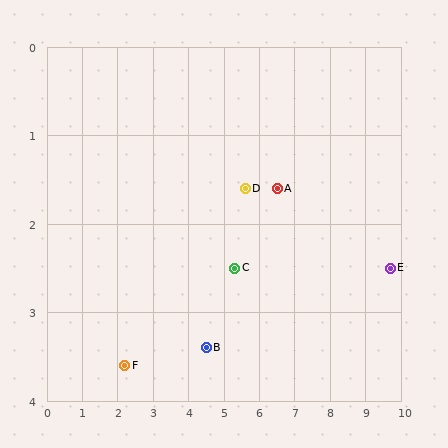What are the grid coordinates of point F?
Point F is at approximately (2.2, 3.6).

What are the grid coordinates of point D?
Point D is at approximately (5.6, 1.6).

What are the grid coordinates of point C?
Point C is at approximately (5.3, 2.5).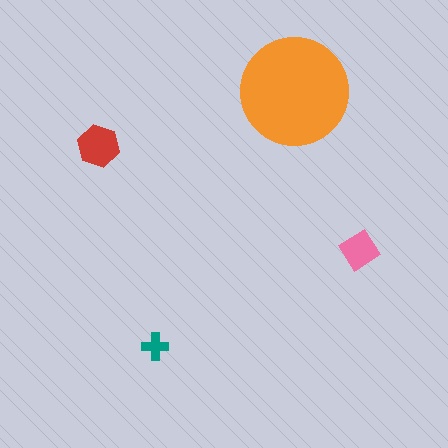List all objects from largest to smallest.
The orange circle, the red hexagon, the pink diamond, the teal cross.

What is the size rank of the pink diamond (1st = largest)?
3rd.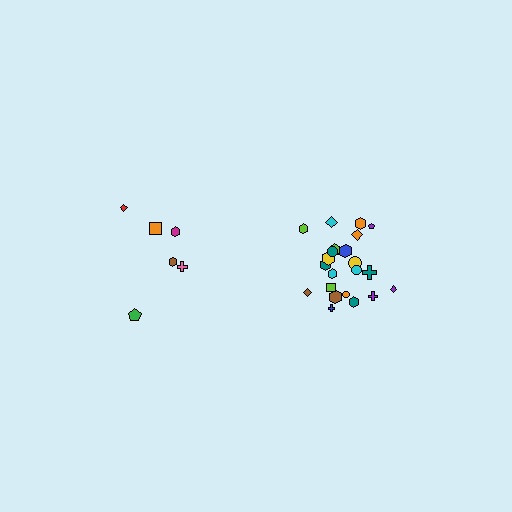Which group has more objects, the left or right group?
The right group.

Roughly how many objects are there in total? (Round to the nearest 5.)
Roughly 30 objects in total.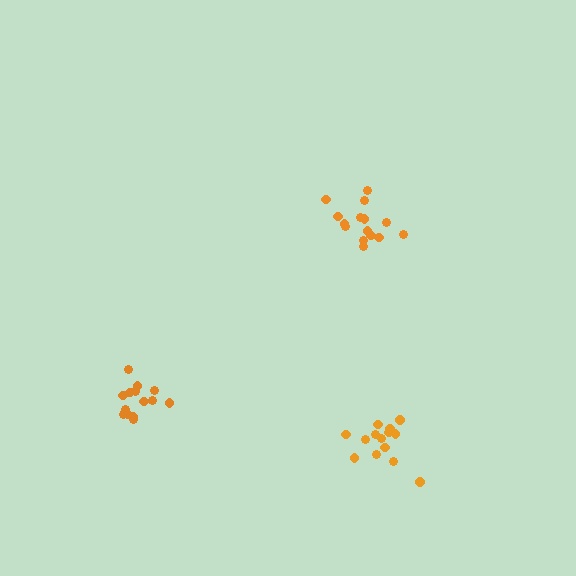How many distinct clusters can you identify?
There are 3 distinct clusters.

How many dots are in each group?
Group 1: 16 dots, Group 2: 14 dots, Group 3: 14 dots (44 total).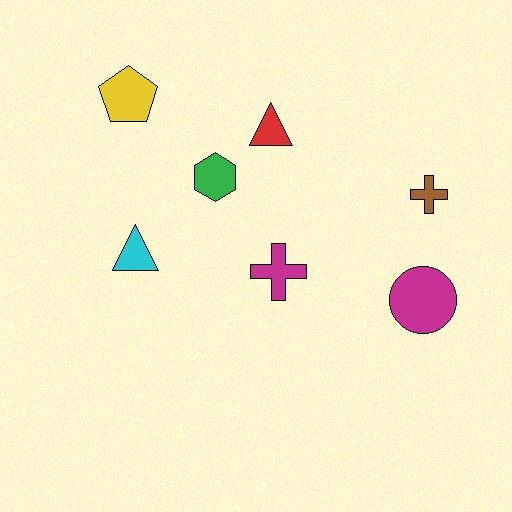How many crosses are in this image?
There are 2 crosses.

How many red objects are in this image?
There is 1 red object.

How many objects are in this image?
There are 7 objects.